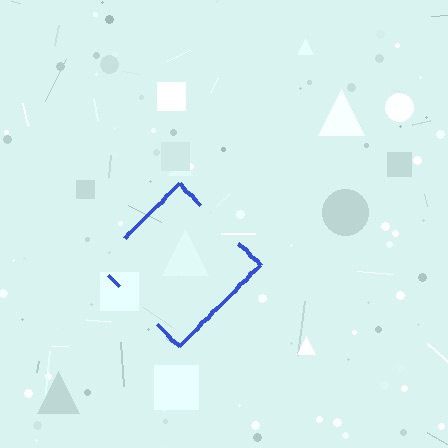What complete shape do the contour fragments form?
The contour fragments form a diamond.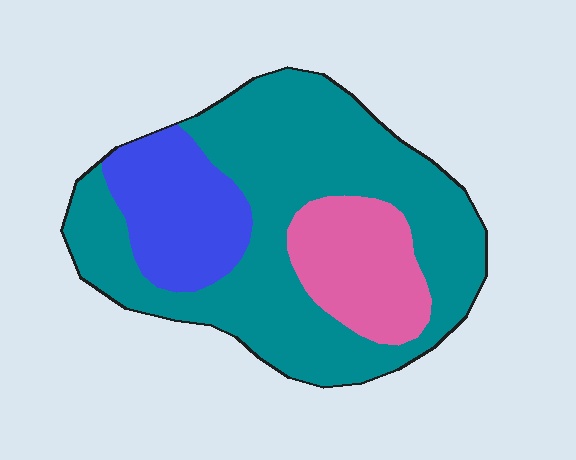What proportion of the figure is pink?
Pink takes up about one sixth (1/6) of the figure.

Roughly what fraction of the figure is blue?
Blue takes up about one fifth (1/5) of the figure.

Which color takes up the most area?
Teal, at roughly 65%.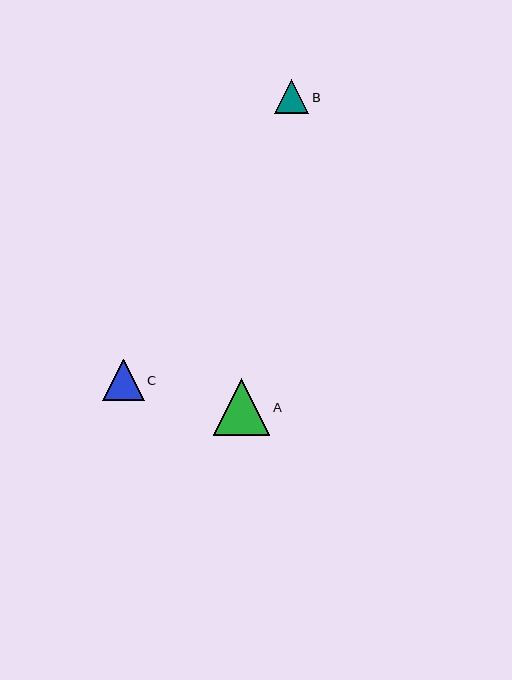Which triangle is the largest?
Triangle A is the largest with a size of approximately 56 pixels.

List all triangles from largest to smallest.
From largest to smallest: A, C, B.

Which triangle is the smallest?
Triangle B is the smallest with a size of approximately 34 pixels.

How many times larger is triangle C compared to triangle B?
Triangle C is approximately 1.2 times the size of triangle B.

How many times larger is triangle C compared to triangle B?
Triangle C is approximately 1.2 times the size of triangle B.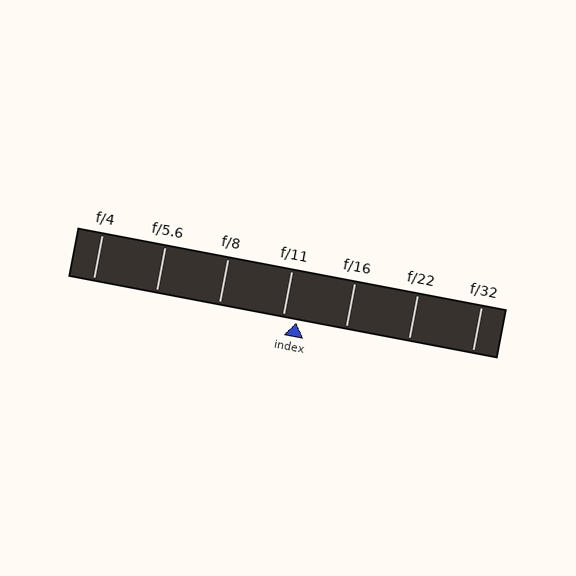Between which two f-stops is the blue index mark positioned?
The index mark is between f/11 and f/16.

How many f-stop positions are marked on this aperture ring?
There are 7 f-stop positions marked.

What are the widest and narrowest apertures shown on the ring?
The widest aperture shown is f/4 and the narrowest is f/32.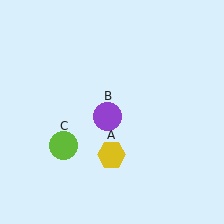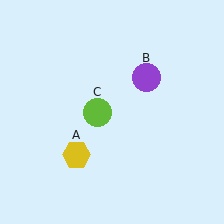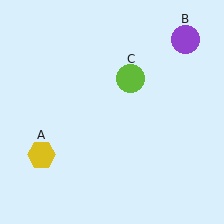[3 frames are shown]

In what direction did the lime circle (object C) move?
The lime circle (object C) moved up and to the right.